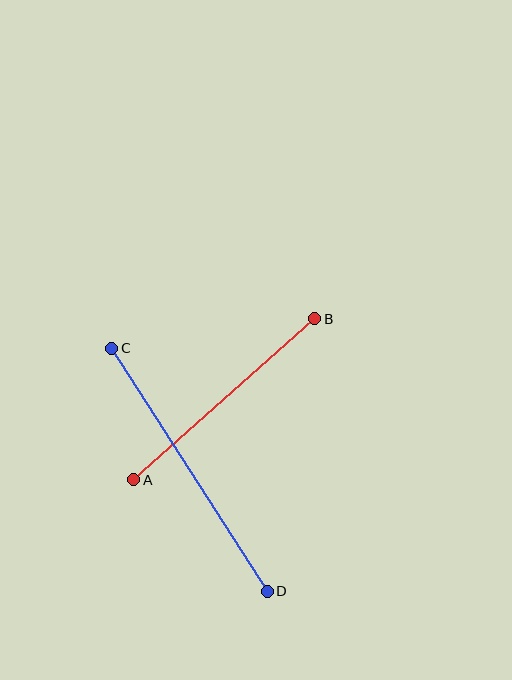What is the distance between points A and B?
The distance is approximately 242 pixels.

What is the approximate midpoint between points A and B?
The midpoint is at approximately (224, 399) pixels.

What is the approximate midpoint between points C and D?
The midpoint is at approximately (190, 470) pixels.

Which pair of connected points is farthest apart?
Points C and D are farthest apart.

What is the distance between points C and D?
The distance is approximately 288 pixels.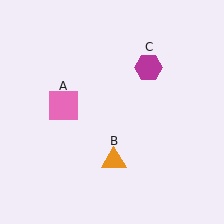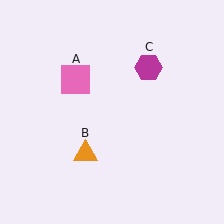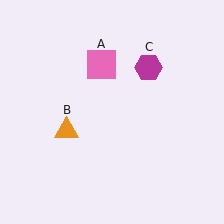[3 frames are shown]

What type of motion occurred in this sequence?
The pink square (object A), orange triangle (object B) rotated clockwise around the center of the scene.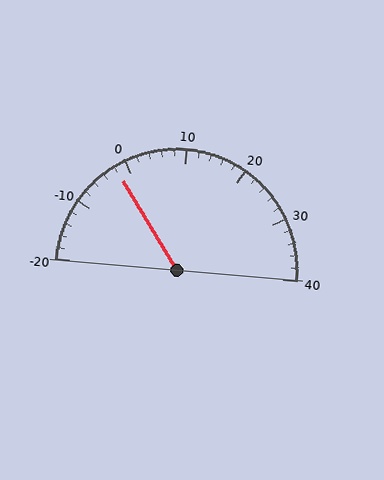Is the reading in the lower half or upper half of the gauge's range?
The reading is in the lower half of the range (-20 to 40).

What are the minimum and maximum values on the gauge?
The gauge ranges from -20 to 40.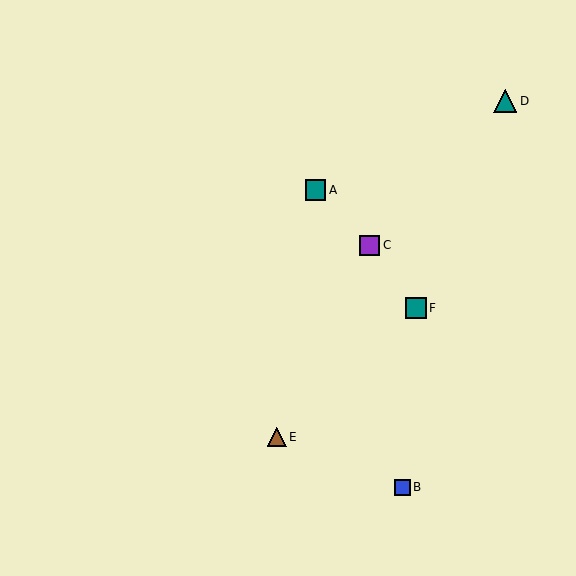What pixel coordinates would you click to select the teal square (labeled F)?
Click at (416, 308) to select the teal square F.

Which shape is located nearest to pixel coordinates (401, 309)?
The teal square (labeled F) at (416, 308) is nearest to that location.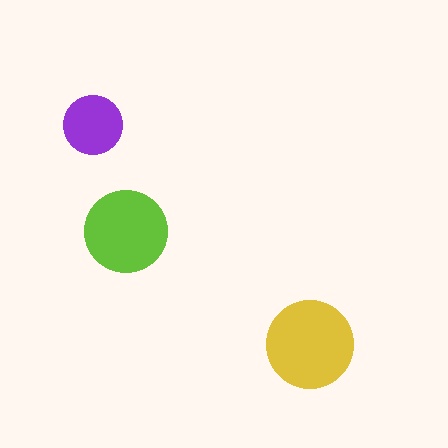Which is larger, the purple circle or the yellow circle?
The yellow one.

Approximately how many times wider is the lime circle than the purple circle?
About 1.5 times wider.